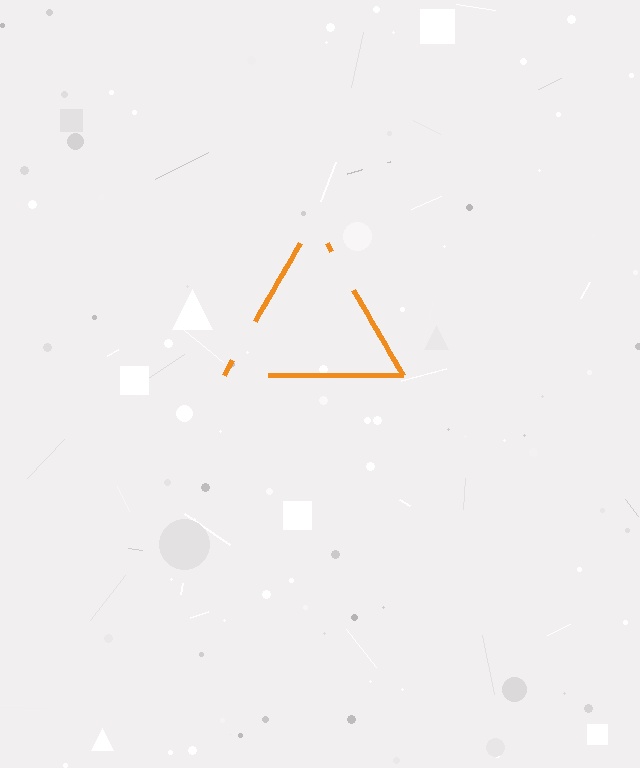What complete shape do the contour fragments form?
The contour fragments form a triangle.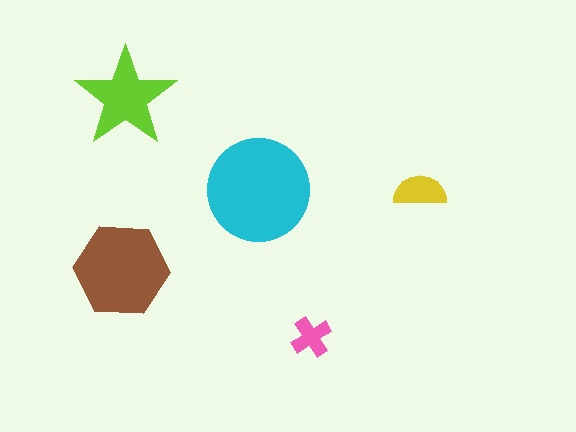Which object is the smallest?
The pink cross.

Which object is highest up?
The lime star is topmost.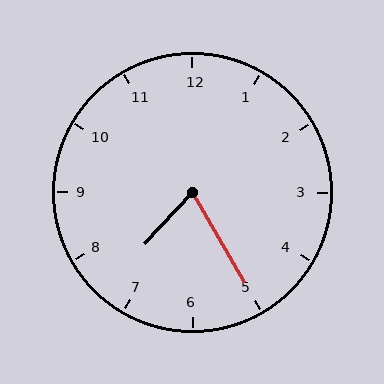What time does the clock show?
7:25.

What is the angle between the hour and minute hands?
Approximately 72 degrees.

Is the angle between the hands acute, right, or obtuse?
It is acute.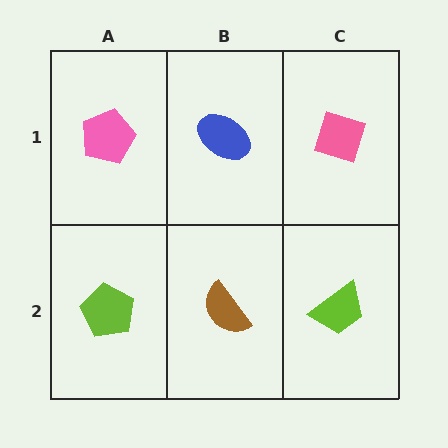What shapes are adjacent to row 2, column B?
A blue ellipse (row 1, column B), a lime pentagon (row 2, column A), a lime trapezoid (row 2, column C).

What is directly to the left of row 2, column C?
A brown semicircle.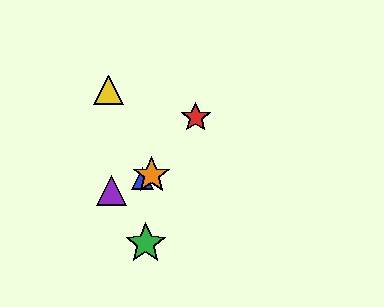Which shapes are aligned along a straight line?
The blue triangle, the purple triangle, the orange star are aligned along a straight line.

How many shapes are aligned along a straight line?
3 shapes (the blue triangle, the purple triangle, the orange star) are aligned along a straight line.